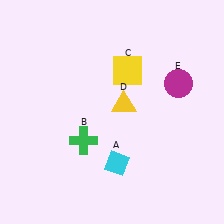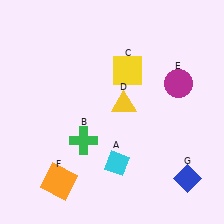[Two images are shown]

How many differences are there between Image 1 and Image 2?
There are 2 differences between the two images.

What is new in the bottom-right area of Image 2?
A blue diamond (G) was added in the bottom-right area of Image 2.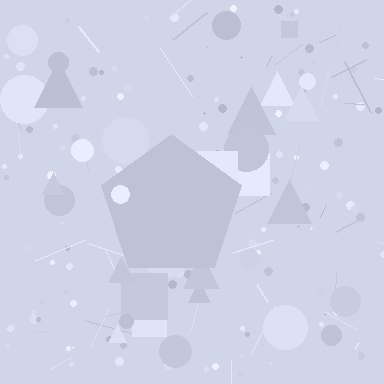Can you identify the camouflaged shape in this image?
The camouflaged shape is a pentagon.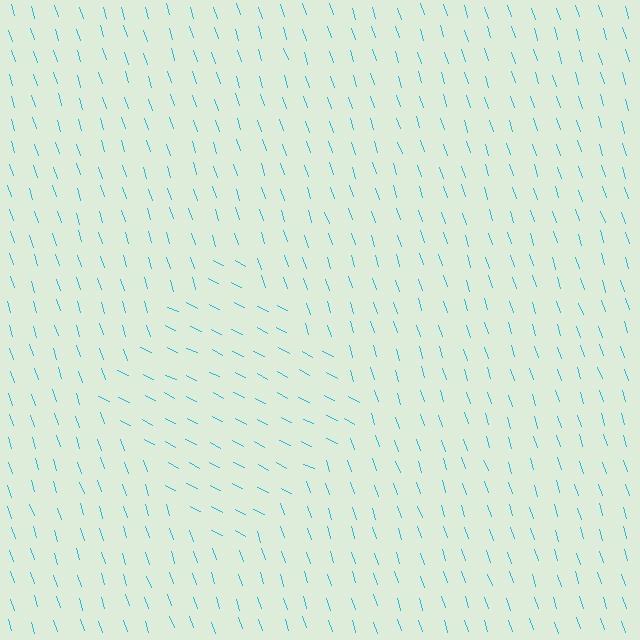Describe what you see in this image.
The image is filled with small cyan line segments. A diamond region in the image has lines oriented differently from the surrounding lines, creating a visible texture boundary.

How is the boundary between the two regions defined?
The boundary is defined purely by a change in line orientation (approximately 45 degrees difference). All lines are the same color and thickness.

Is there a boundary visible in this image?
Yes, there is a texture boundary formed by a change in line orientation.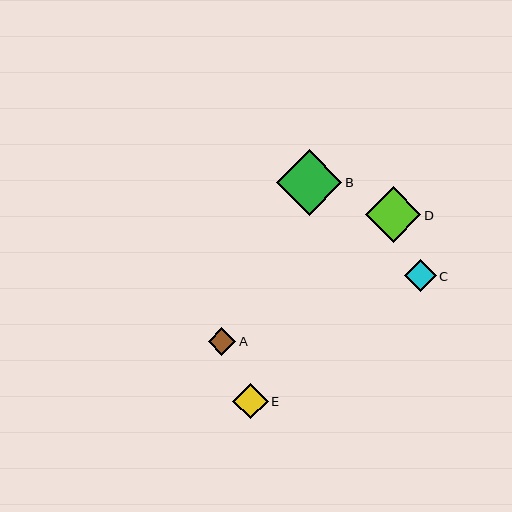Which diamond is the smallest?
Diamond A is the smallest with a size of approximately 28 pixels.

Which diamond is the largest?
Diamond B is the largest with a size of approximately 66 pixels.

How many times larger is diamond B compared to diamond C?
Diamond B is approximately 2.0 times the size of diamond C.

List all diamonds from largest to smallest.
From largest to smallest: B, D, E, C, A.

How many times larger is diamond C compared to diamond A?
Diamond C is approximately 1.2 times the size of diamond A.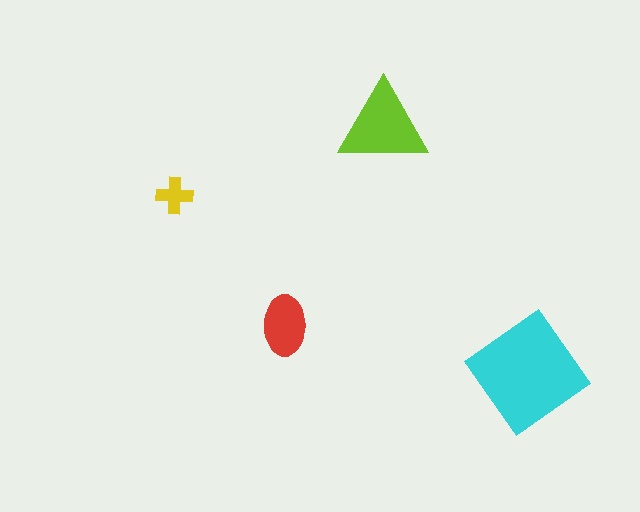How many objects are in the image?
There are 4 objects in the image.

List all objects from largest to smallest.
The cyan diamond, the lime triangle, the red ellipse, the yellow cross.